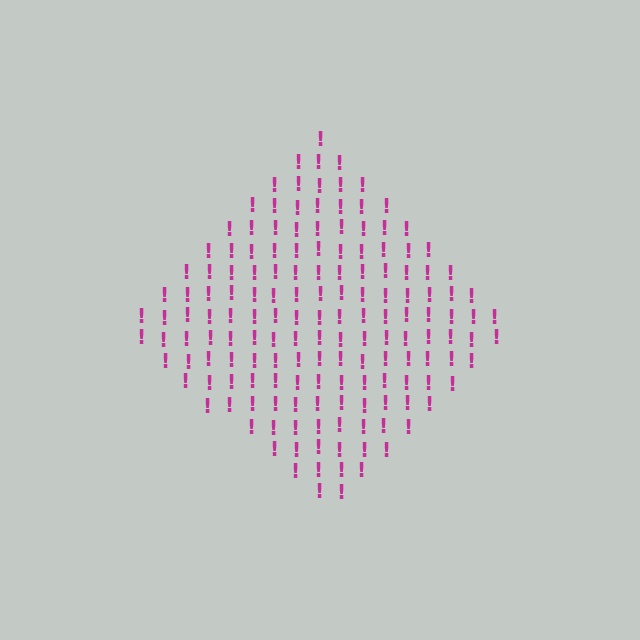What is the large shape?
The large shape is a diamond.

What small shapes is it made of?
It is made of small exclamation marks.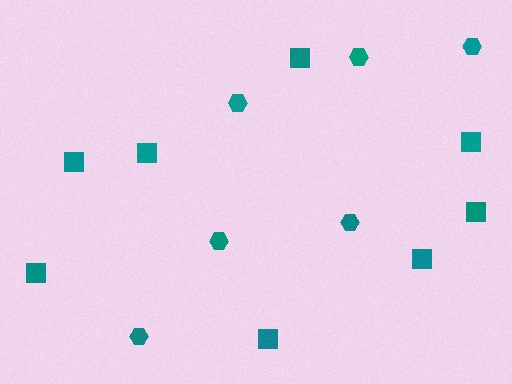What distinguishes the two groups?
There are 2 groups: one group of hexagons (6) and one group of squares (8).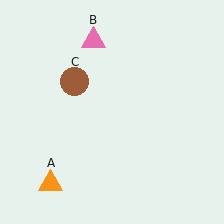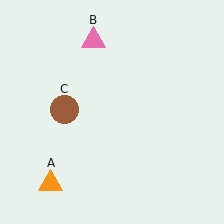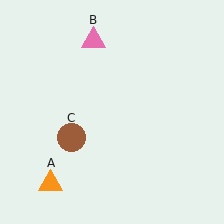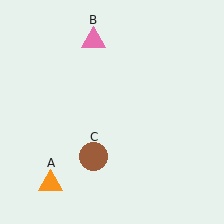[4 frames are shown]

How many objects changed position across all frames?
1 object changed position: brown circle (object C).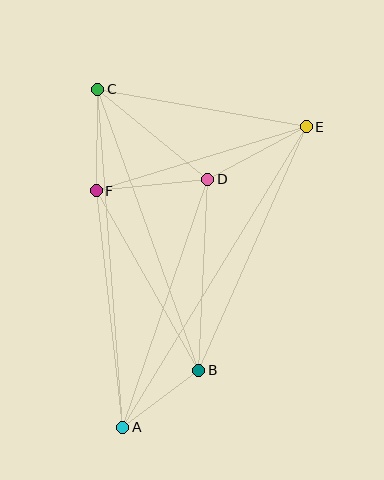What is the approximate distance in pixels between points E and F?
The distance between E and F is approximately 219 pixels.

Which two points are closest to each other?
Points A and B are closest to each other.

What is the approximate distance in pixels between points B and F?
The distance between B and F is approximately 206 pixels.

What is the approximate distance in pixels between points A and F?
The distance between A and F is approximately 238 pixels.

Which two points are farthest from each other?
Points A and E are farthest from each other.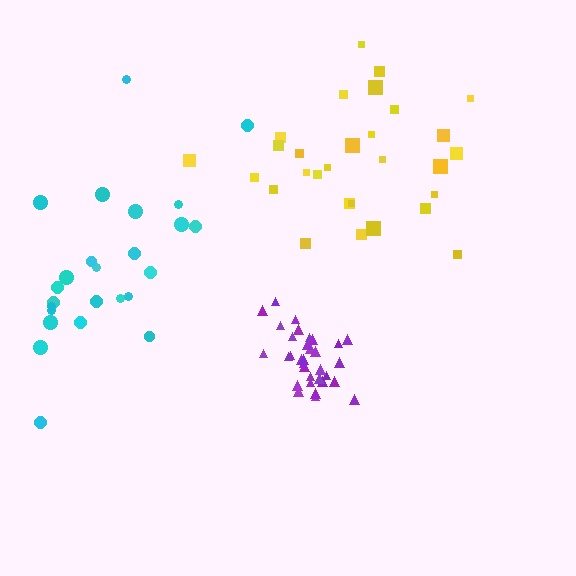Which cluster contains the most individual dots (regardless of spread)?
Purple (34).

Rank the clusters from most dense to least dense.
purple, yellow, cyan.